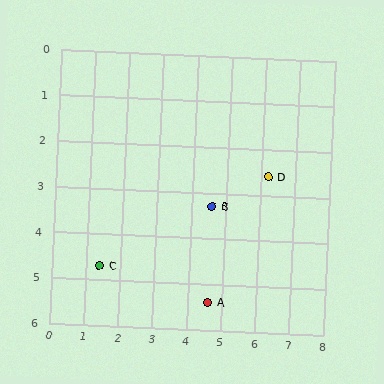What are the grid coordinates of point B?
Point B is at approximately (4.6, 3.3).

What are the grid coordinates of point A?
Point A is at approximately (4.6, 5.4).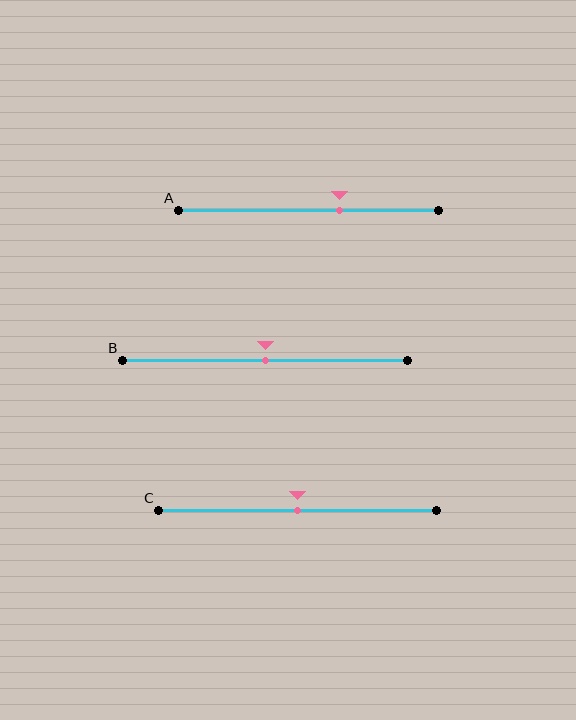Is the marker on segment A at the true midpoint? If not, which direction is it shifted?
No, the marker on segment A is shifted to the right by about 12% of the segment length.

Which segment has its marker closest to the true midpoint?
Segment B has its marker closest to the true midpoint.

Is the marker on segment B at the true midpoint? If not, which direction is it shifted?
Yes, the marker on segment B is at the true midpoint.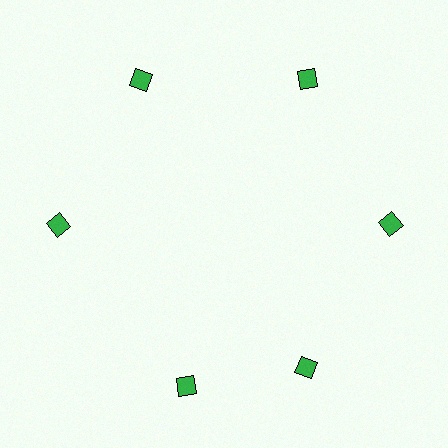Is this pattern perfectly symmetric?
No. The 6 green diamonds are arranged in a ring, but one element near the 7 o'clock position is rotated out of alignment along the ring, breaking the 6-fold rotational symmetry.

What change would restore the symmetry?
The symmetry would be restored by rotating it back into even spacing with its neighbors so that all 6 diamonds sit at equal angles and equal distance from the center.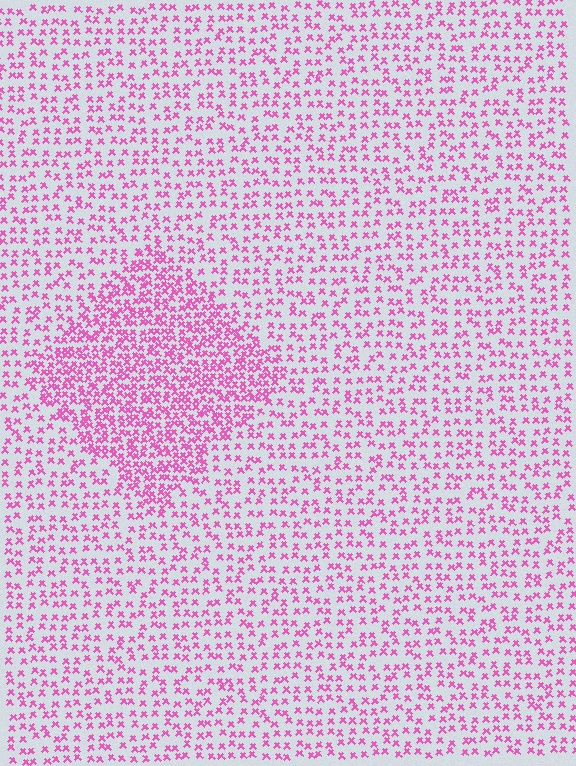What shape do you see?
I see a diamond.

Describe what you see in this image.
The image contains small pink elements arranged at two different densities. A diamond-shaped region is visible where the elements are more densely packed than the surrounding area.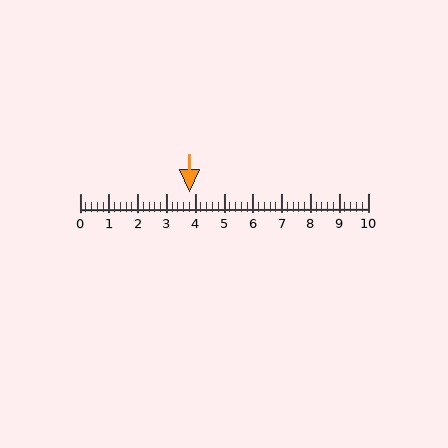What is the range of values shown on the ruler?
The ruler shows values from 0 to 10.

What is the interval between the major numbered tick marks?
The major tick marks are spaced 1 units apart.